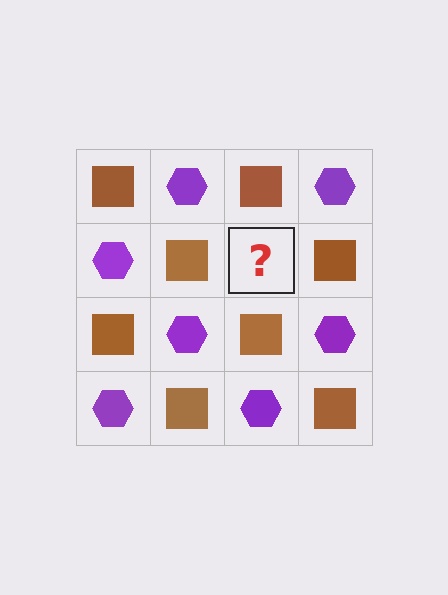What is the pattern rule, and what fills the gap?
The rule is that it alternates brown square and purple hexagon in a checkerboard pattern. The gap should be filled with a purple hexagon.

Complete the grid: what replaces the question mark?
The question mark should be replaced with a purple hexagon.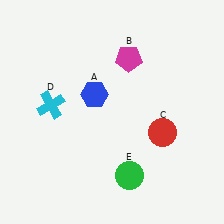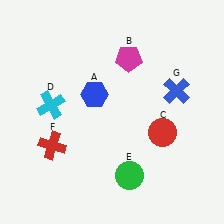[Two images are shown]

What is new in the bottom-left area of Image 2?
A red cross (F) was added in the bottom-left area of Image 2.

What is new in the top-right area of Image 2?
A blue cross (G) was added in the top-right area of Image 2.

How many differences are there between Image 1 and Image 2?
There are 2 differences between the two images.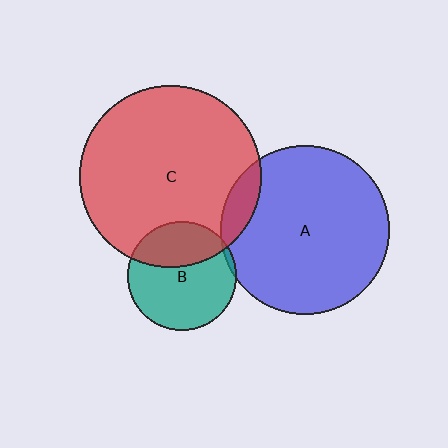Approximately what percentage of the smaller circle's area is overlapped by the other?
Approximately 10%.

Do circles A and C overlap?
Yes.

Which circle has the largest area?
Circle C (red).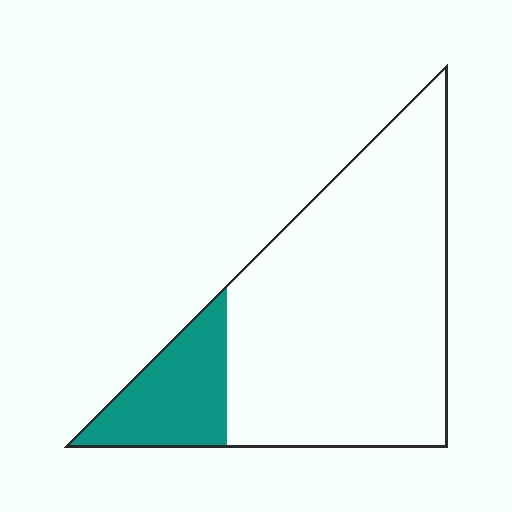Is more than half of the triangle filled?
No.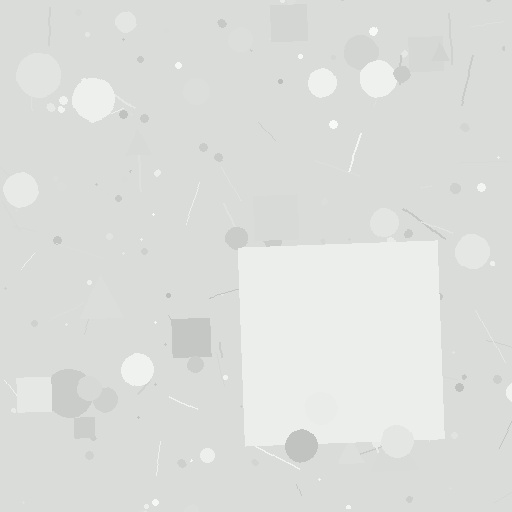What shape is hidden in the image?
A square is hidden in the image.